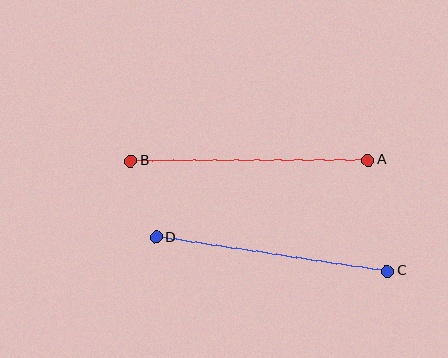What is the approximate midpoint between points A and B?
The midpoint is at approximately (249, 160) pixels.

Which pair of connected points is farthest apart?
Points A and B are farthest apart.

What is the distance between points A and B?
The distance is approximately 237 pixels.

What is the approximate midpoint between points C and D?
The midpoint is at approximately (272, 254) pixels.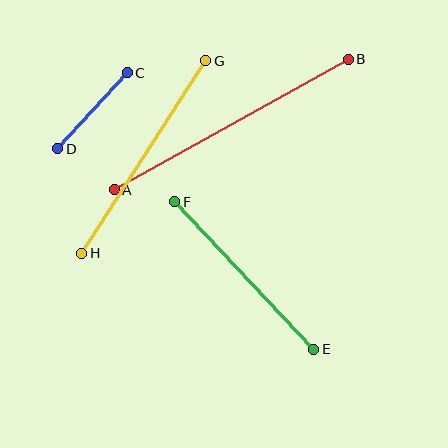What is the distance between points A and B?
The distance is approximately 268 pixels.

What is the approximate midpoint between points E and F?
The midpoint is at approximately (244, 276) pixels.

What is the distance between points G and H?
The distance is approximately 229 pixels.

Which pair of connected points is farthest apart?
Points A and B are farthest apart.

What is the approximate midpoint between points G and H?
The midpoint is at approximately (144, 157) pixels.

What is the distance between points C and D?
The distance is approximately 103 pixels.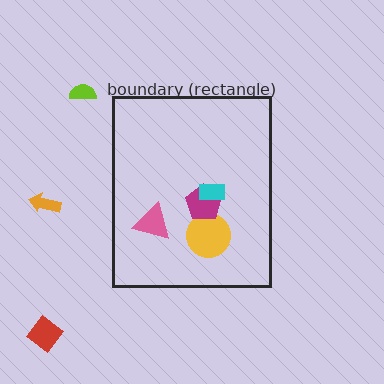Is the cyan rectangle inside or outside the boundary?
Inside.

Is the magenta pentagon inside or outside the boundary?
Inside.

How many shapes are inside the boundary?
4 inside, 3 outside.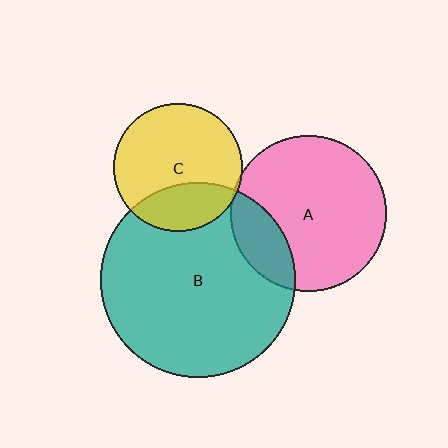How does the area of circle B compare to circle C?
Approximately 2.3 times.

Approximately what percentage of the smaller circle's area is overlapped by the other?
Approximately 20%.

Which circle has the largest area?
Circle B (teal).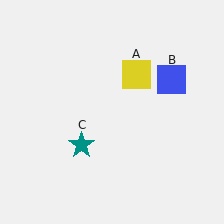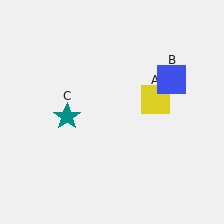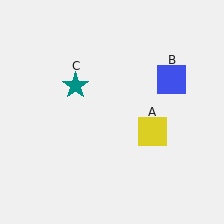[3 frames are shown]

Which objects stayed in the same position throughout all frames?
Blue square (object B) remained stationary.